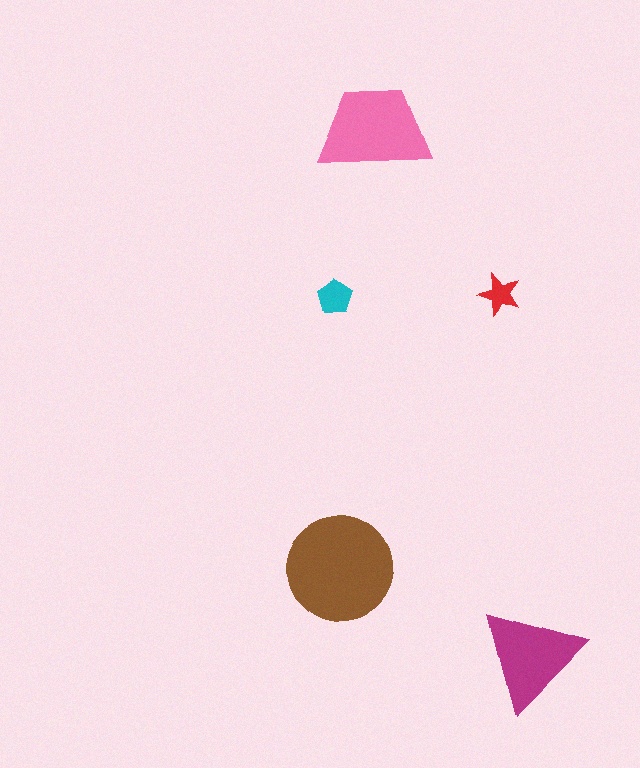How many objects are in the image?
There are 5 objects in the image.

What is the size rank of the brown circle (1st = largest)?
1st.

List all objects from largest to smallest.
The brown circle, the pink trapezoid, the magenta triangle, the cyan pentagon, the red star.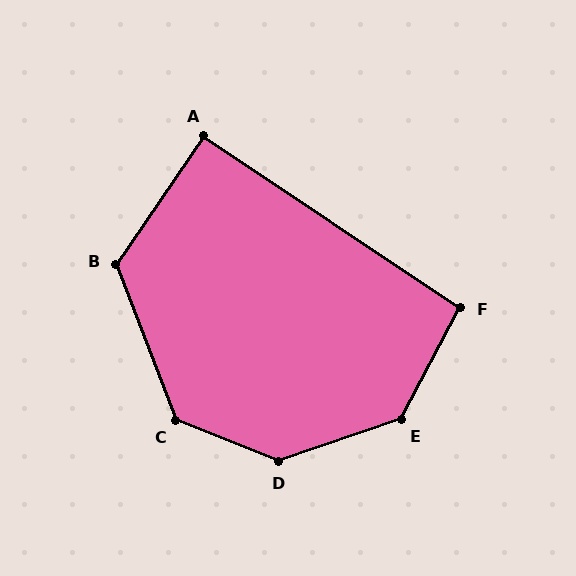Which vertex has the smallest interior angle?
A, at approximately 91 degrees.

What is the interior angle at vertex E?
Approximately 137 degrees (obtuse).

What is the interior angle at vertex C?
Approximately 133 degrees (obtuse).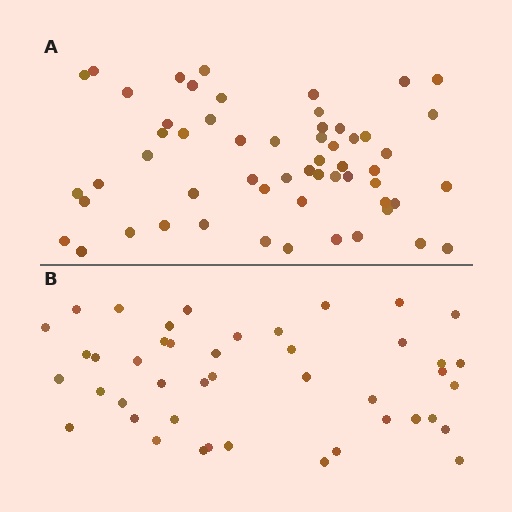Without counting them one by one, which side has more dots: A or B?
Region A (the top region) has more dots.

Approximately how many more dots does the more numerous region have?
Region A has approximately 15 more dots than region B.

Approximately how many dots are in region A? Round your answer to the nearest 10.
About 60 dots. (The exact count is 57, which rounds to 60.)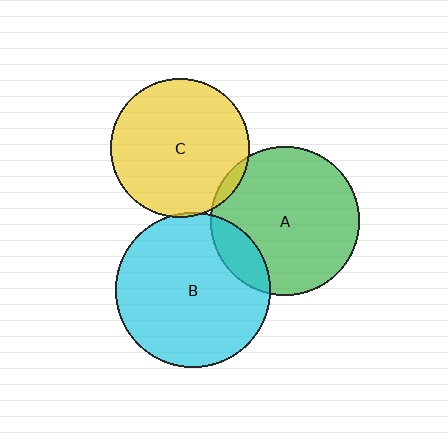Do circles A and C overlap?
Yes.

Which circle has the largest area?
Circle B (cyan).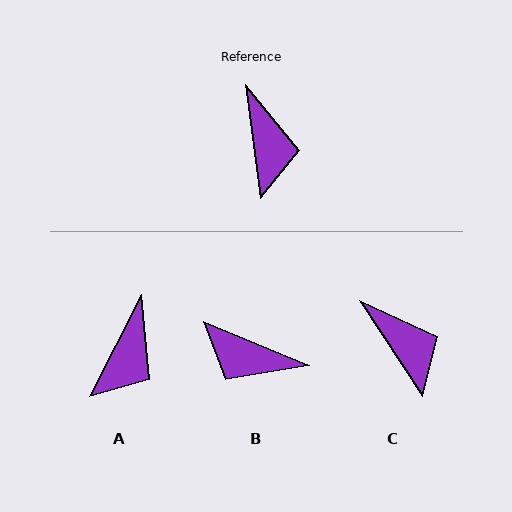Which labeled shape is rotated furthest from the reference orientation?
B, about 120 degrees away.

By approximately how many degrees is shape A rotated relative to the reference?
Approximately 35 degrees clockwise.